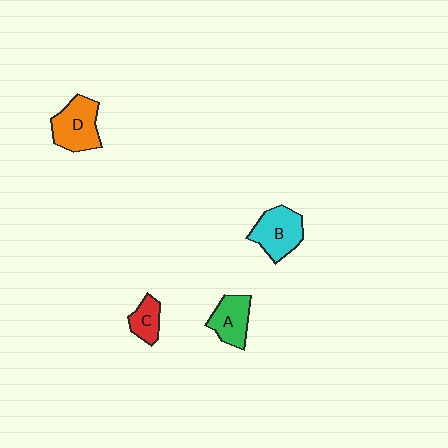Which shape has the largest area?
Shape D (orange).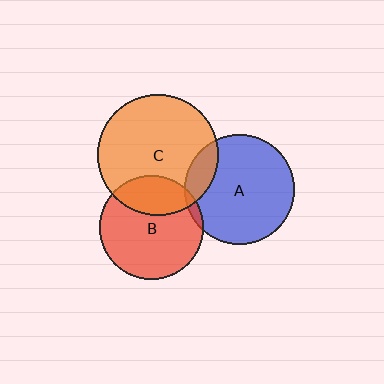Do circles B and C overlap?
Yes.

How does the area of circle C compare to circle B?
Approximately 1.3 times.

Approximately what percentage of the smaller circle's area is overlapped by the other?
Approximately 25%.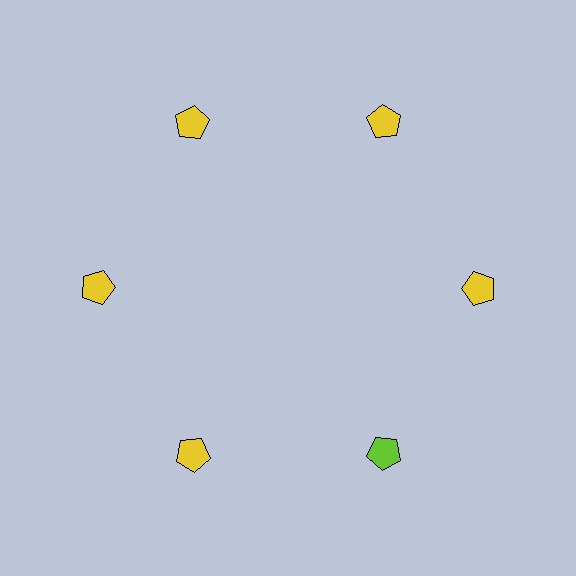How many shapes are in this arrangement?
There are 6 shapes arranged in a ring pattern.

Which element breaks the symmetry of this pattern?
The lime pentagon at roughly the 5 o'clock position breaks the symmetry. All other shapes are yellow pentagons.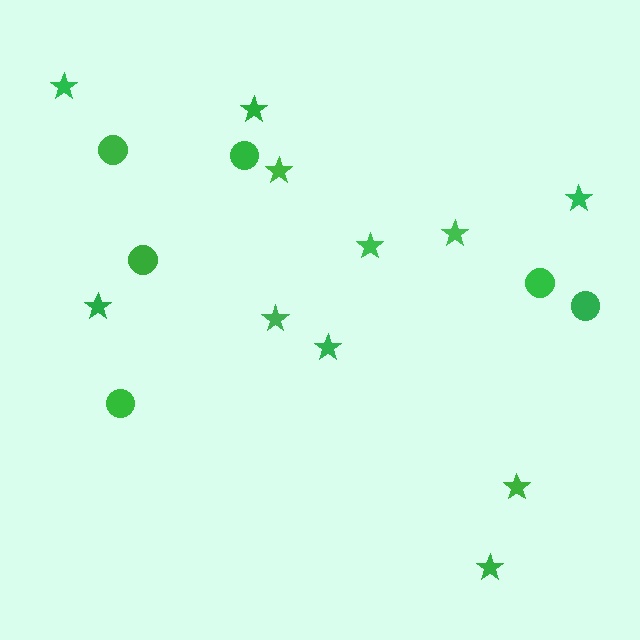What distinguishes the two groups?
There are 2 groups: one group of stars (11) and one group of circles (6).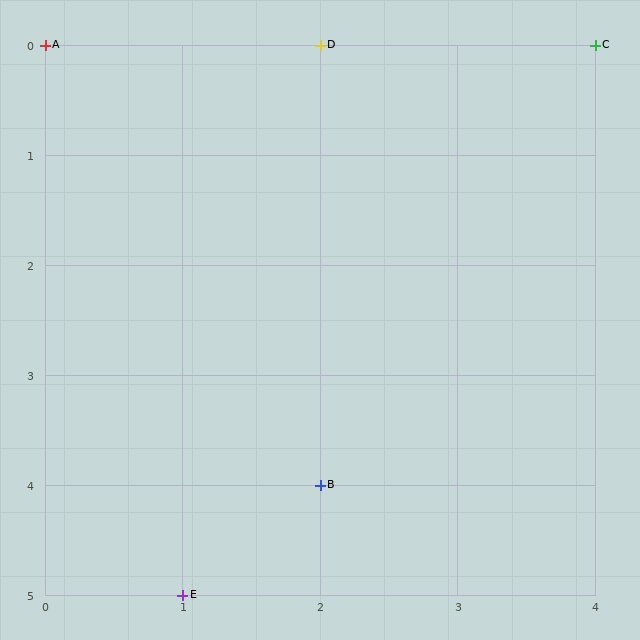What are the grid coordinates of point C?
Point C is at grid coordinates (4, 0).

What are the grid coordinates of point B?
Point B is at grid coordinates (2, 4).